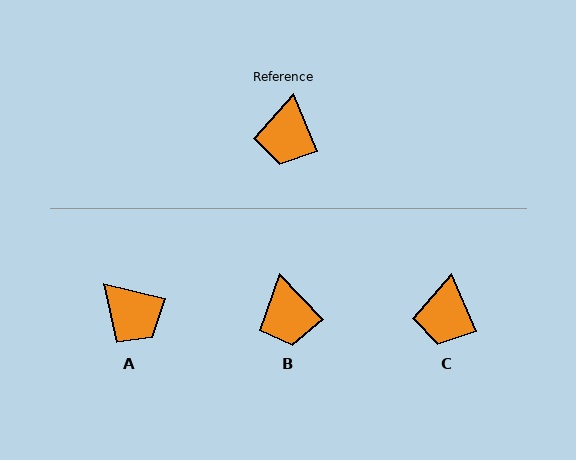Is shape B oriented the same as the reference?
No, it is off by about 22 degrees.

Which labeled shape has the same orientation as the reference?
C.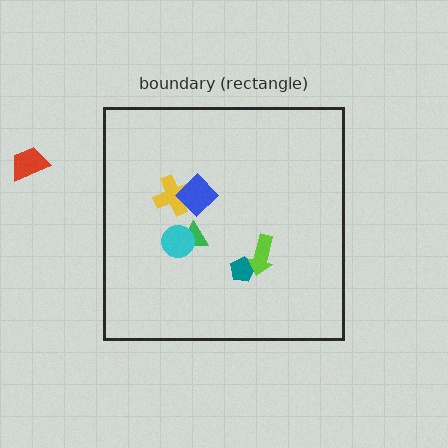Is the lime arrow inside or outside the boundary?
Inside.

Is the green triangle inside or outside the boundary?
Inside.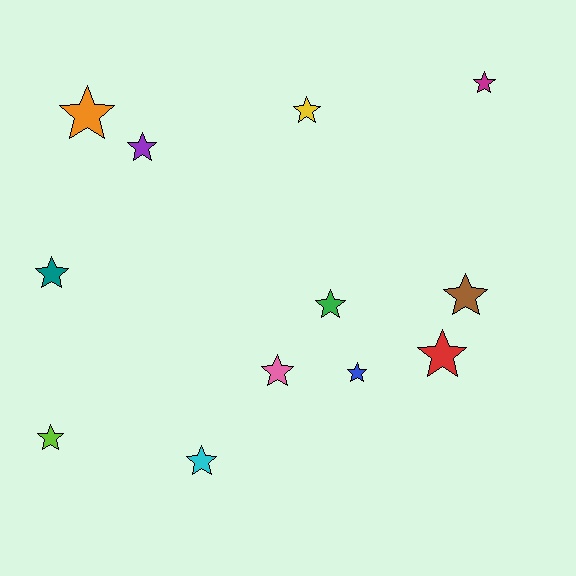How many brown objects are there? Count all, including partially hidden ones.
There is 1 brown object.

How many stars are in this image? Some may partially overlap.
There are 12 stars.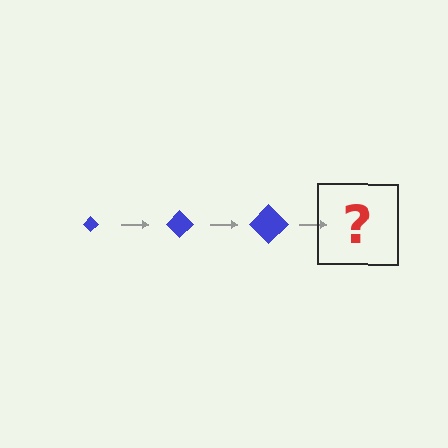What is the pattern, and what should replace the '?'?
The pattern is that the diamond gets progressively larger each step. The '?' should be a blue diamond, larger than the previous one.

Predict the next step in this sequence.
The next step is a blue diamond, larger than the previous one.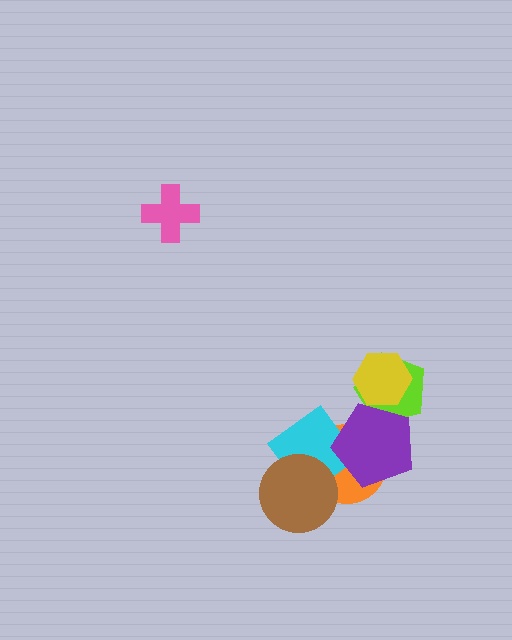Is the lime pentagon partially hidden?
Yes, it is partially covered by another shape.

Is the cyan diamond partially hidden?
Yes, it is partially covered by another shape.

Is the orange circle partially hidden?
Yes, it is partially covered by another shape.